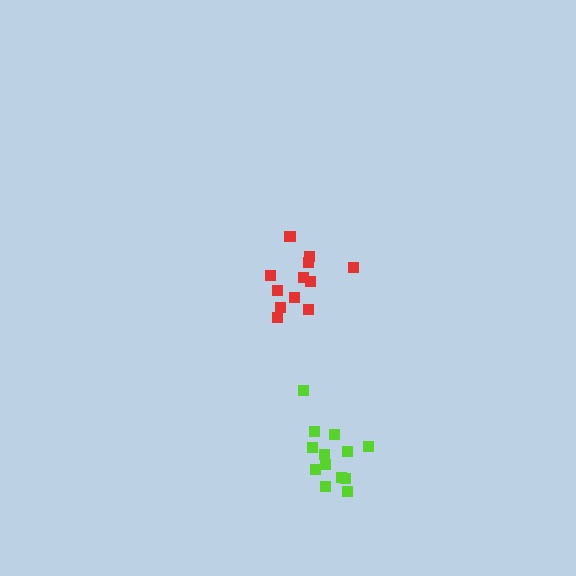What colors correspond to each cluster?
The clusters are colored: red, lime.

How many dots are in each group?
Group 1: 12 dots, Group 2: 13 dots (25 total).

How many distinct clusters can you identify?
There are 2 distinct clusters.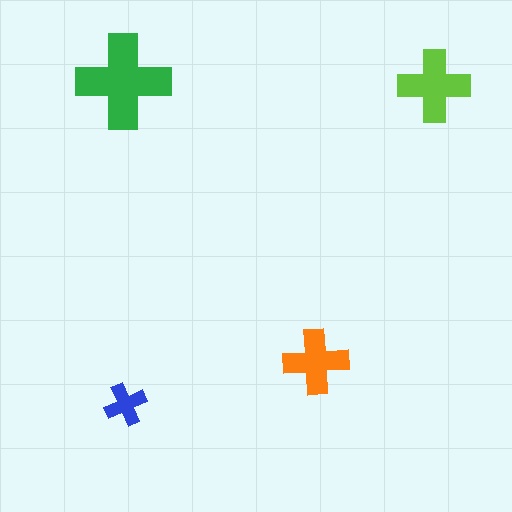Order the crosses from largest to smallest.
the green one, the lime one, the orange one, the blue one.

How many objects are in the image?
There are 4 objects in the image.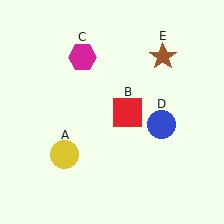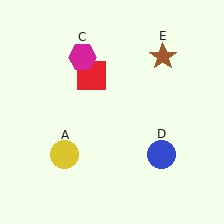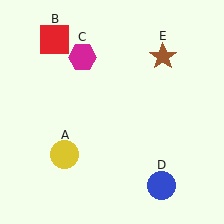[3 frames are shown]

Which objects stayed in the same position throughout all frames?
Yellow circle (object A) and magenta hexagon (object C) and brown star (object E) remained stationary.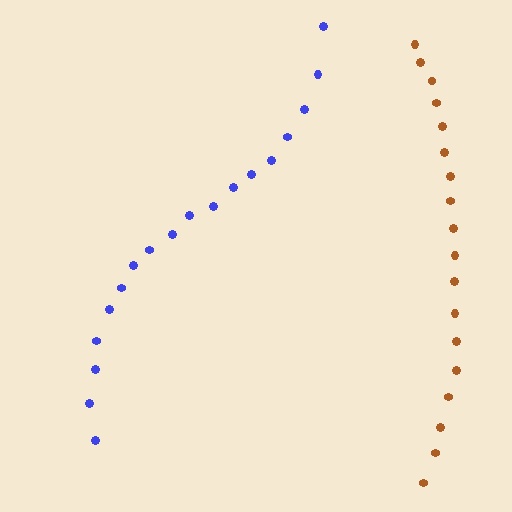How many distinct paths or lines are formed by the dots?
There are 2 distinct paths.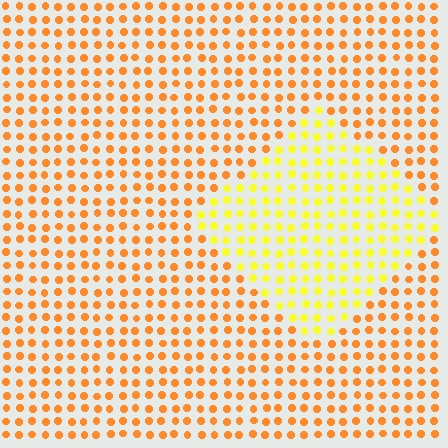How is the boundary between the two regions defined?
The boundary is defined purely by a slight shift in hue (about 35 degrees). Spacing, size, and orientation are identical on both sides.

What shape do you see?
I see a diamond.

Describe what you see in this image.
The image is filled with small orange elements in a uniform arrangement. A diamond-shaped region is visible where the elements are tinted to a slightly different hue, forming a subtle color boundary.